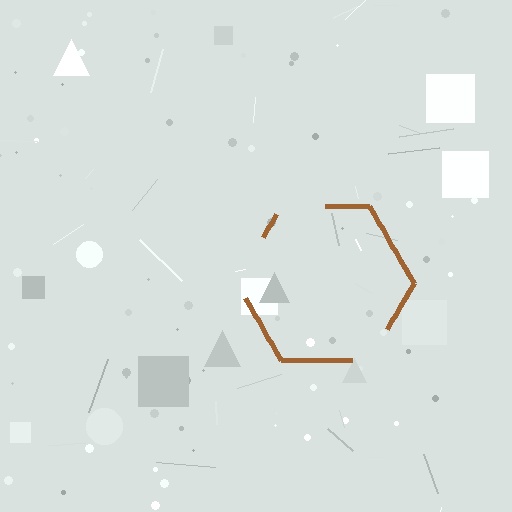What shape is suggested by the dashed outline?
The dashed outline suggests a hexagon.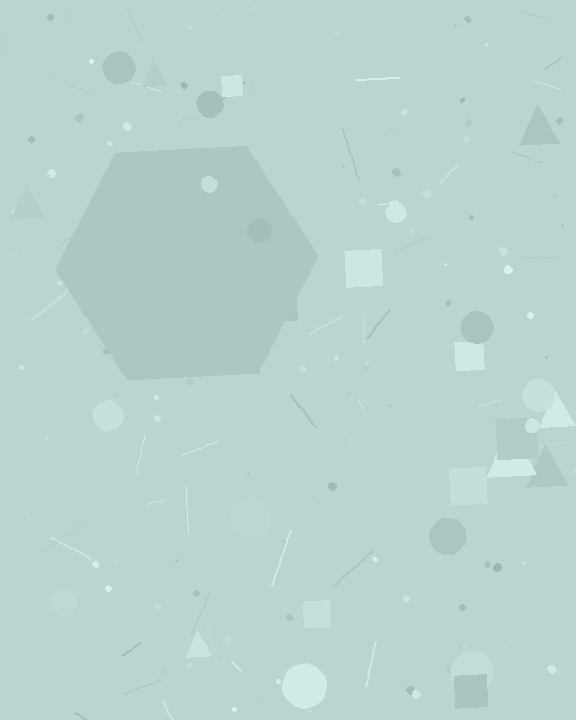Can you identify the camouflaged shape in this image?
The camouflaged shape is a hexagon.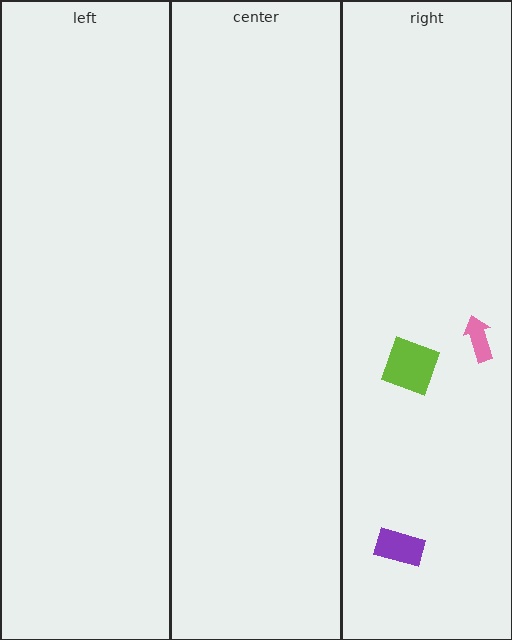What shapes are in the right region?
The purple rectangle, the lime square, the pink arrow.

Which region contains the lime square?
The right region.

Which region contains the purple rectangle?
The right region.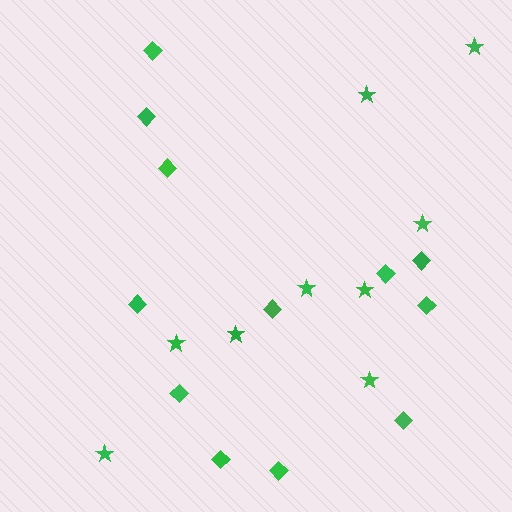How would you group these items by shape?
There are 2 groups: one group of stars (9) and one group of diamonds (12).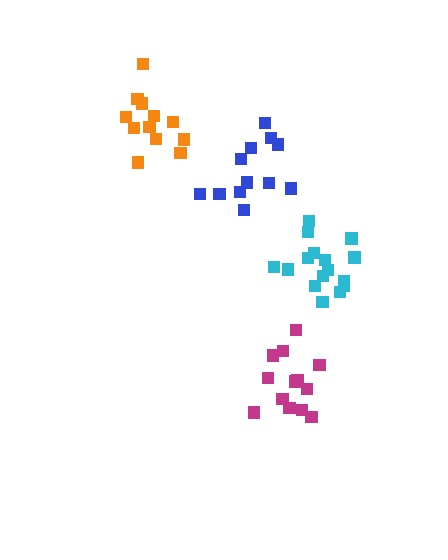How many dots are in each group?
Group 1: 12 dots, Group 2: 16 dots, Group 3: 13 dots, Group 4: 12 dots (53 total).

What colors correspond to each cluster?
The clusters are colored: blue, cyan, magenta, orange.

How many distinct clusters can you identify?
There are 4 distinct clusters.